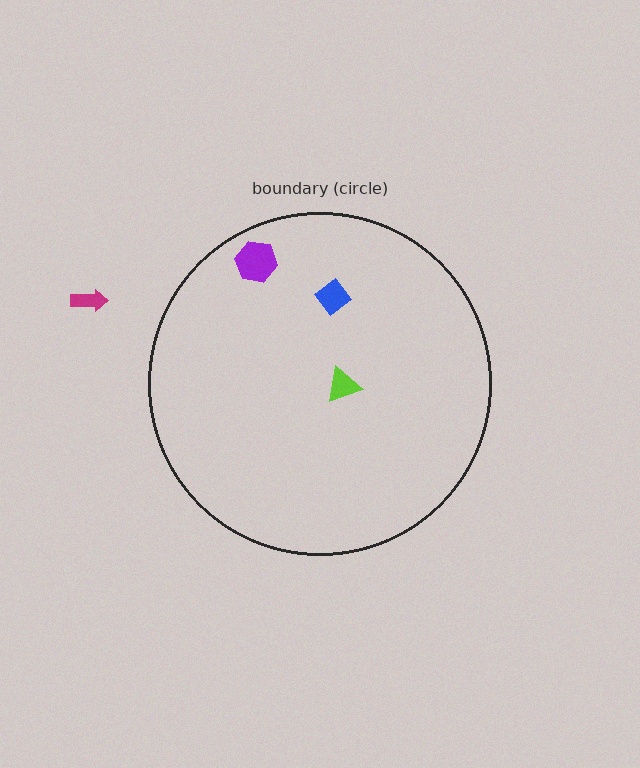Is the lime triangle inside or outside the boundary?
Inside.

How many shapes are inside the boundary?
3 inside, 1 outside.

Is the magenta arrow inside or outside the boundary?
Outside.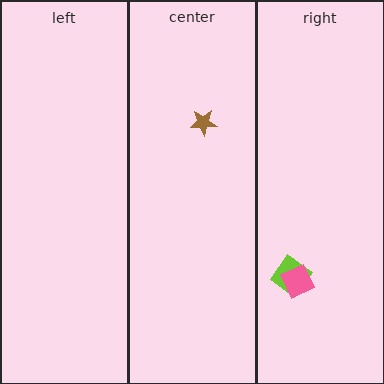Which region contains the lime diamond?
The right region.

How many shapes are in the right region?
2.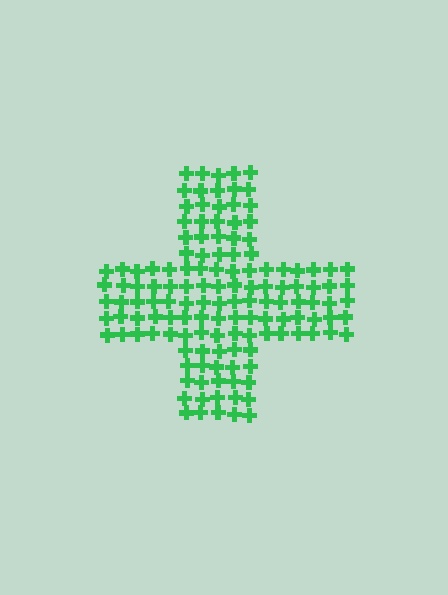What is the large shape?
The large shape is a cross.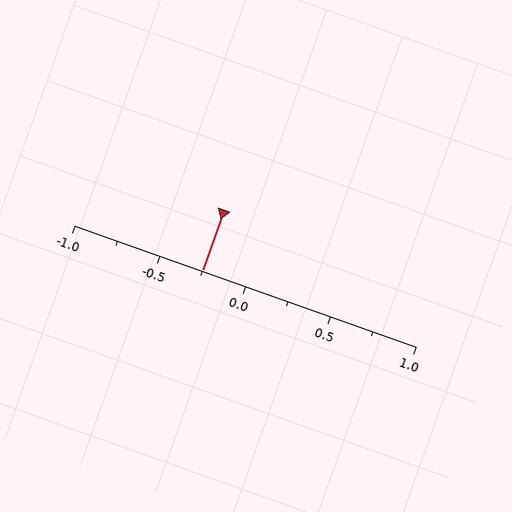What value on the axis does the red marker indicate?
The marker indicates approximately -0.25.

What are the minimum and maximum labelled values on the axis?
The axis runs from -1.0 to 1.0.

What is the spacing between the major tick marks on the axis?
The major ticks are spaced 0.5 apart.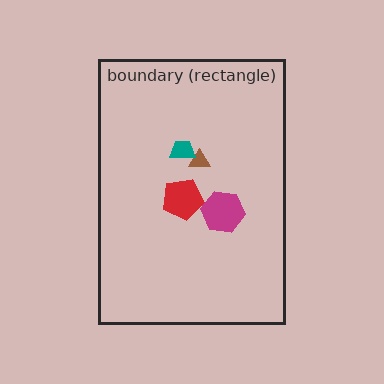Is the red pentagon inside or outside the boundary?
Inside.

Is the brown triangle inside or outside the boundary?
Inside.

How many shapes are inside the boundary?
4 inside, 0 outside.